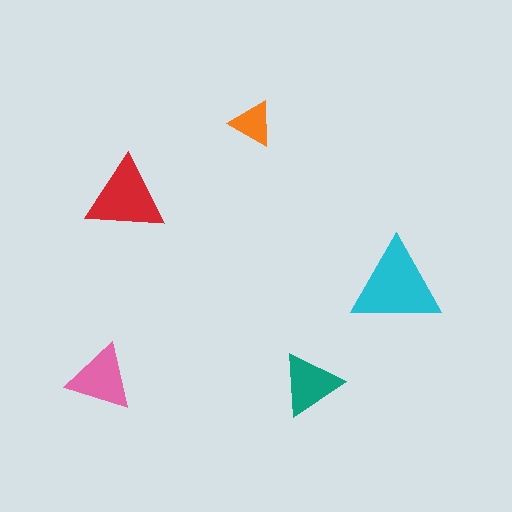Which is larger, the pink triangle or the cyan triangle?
The cyan one.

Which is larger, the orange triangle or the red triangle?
The red one.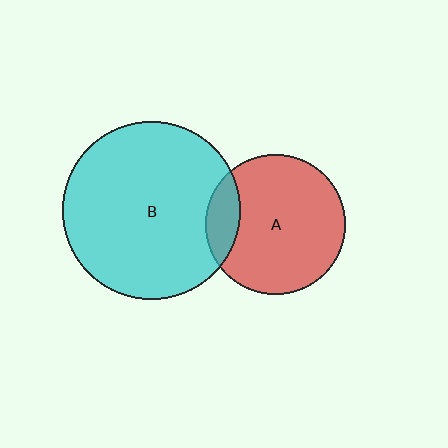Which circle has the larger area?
Circle B (cyan).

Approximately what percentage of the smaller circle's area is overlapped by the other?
Approximately 15%.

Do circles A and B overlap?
Yes.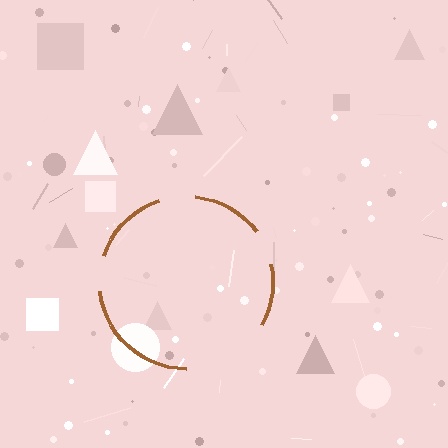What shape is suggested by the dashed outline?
The dashed outline suggests a circle.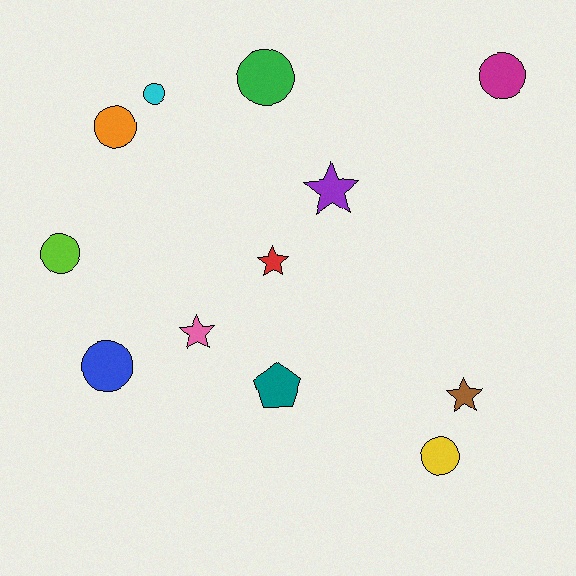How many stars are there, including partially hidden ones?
There are 4 stars.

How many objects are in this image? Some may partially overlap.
There are 12 objects.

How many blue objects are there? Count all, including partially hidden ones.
There is 1 blue object.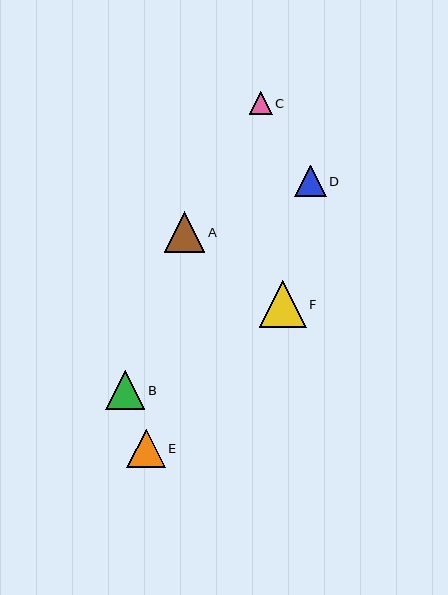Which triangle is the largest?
Triangle F is the largest with a size of approximately 47 pixels.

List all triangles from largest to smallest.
From largest to smallest: F, A, B, E, D, C.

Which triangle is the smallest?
Triangle C is the smallest with a size of approximately 23 pixels.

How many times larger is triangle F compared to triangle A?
Triangle F is approximately 1.2 times the size of triangle A.